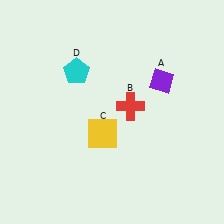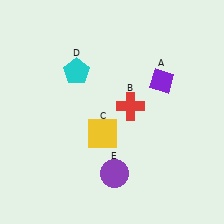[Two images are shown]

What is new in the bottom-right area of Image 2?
A purple circle (E) was added in the bottom-right area of Image 2.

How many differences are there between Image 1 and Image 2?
There is 1 difference between the two images.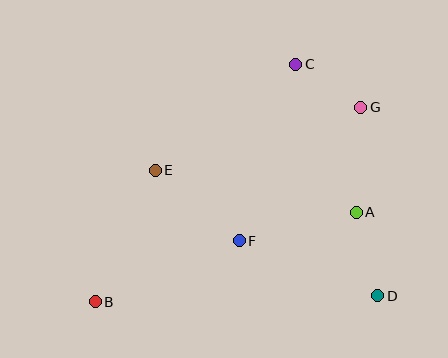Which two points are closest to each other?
Points C and G are closest to each other.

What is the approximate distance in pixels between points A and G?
The distance between A and G is approximately 105 pixels.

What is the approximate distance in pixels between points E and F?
The distance between E and F is approximately 110 pixels.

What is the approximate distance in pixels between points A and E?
The distance between A and E is approximately 205 pixels.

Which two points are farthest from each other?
Points B and G are farthest from each other.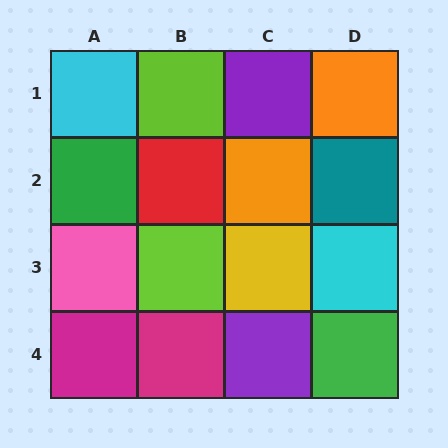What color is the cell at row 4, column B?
Magenta.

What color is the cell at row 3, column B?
Lime.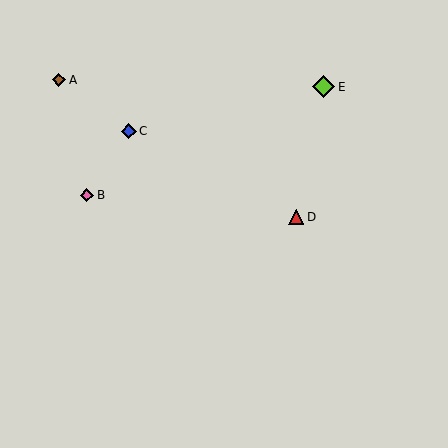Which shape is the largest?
The lime diamond (labeled E) is the largest.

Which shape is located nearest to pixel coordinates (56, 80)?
The brown diamond (labeled A) at (59, 80) is nearest to that location.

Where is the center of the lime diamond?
The center of the lime diamond is at (324, 87).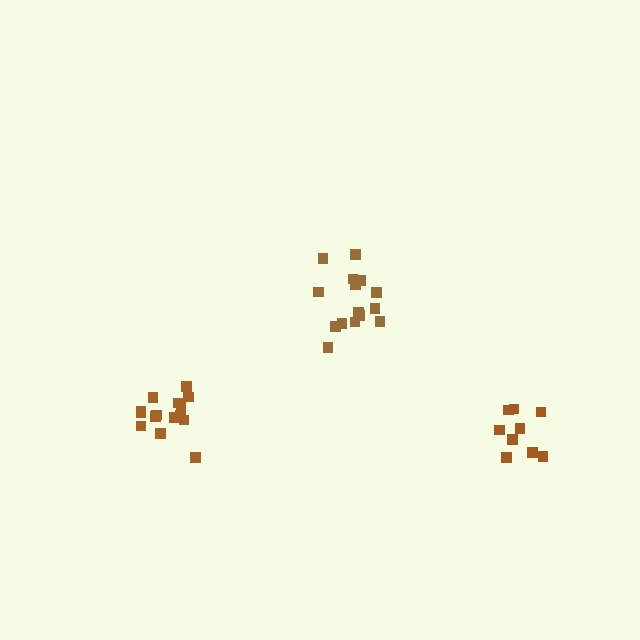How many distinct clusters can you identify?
There are 3 distinct clusters.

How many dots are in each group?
Group 1: 15 dots, Group 2: 15 dots, Group 3: 9 dots (39 total).